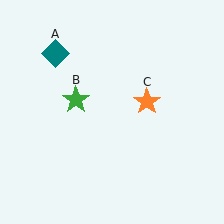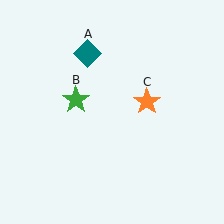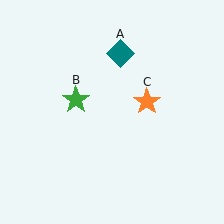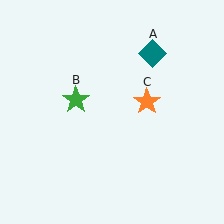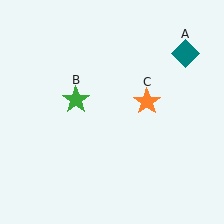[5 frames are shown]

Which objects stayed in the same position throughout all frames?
Green star (object B) and orange star (object C) remained stationary.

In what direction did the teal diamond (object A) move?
The teal diamond (object A) moved right.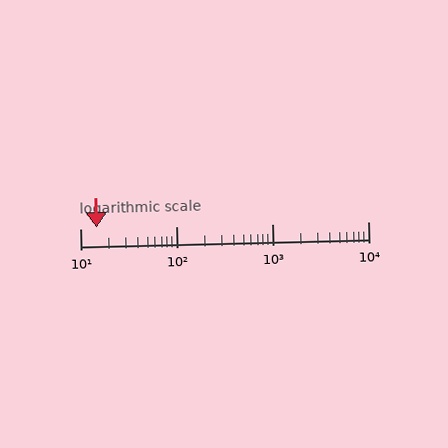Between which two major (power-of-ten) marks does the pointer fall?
The pointer is between 10 and 100.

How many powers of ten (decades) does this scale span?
The scale spans 3 decades, from 10 to 10000.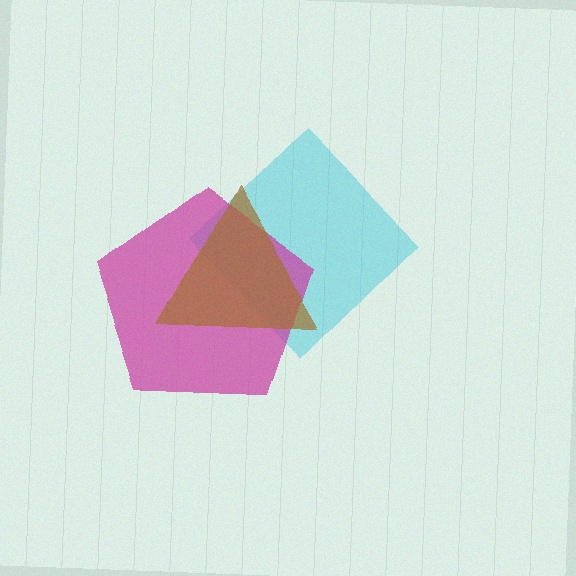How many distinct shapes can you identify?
There are 3 distinct shapes: a cyan diamond, a magenta pentagon, a brown triangle.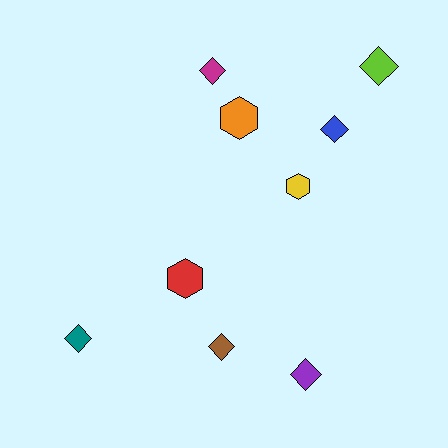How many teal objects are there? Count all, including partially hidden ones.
There is 1 teal object.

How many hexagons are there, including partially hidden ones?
There are 3 hexagons.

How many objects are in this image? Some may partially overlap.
There are 9 objects.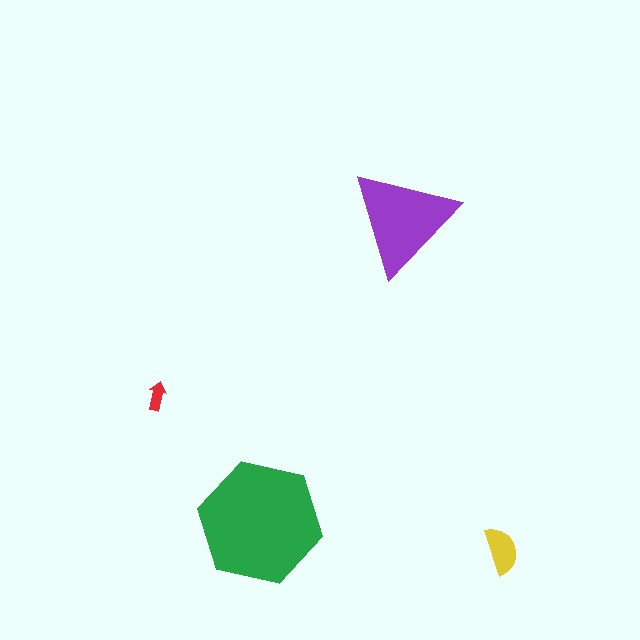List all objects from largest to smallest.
The green hexagon, the purple triangle, the yellow semicircle, the red arrow.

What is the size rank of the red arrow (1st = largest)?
4th.